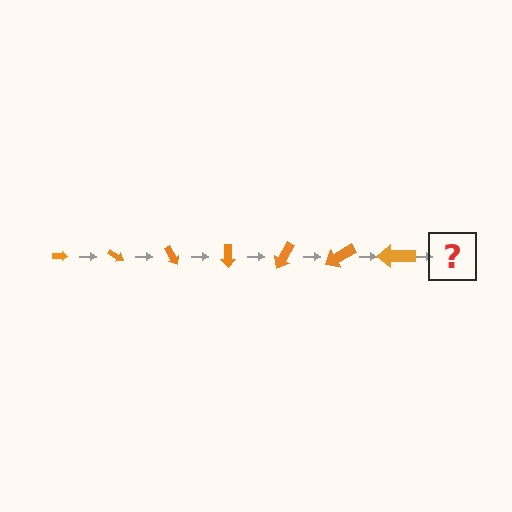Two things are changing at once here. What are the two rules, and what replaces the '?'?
The two rules are that the arrow grows larger each step and it rotates 30 degrees each step. The '?' should be an arrow, larger than the previous one and rotated 210 degrees from the start.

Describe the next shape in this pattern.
It should be an arrow, larger than the previous one and rotated 210 degrees from the start.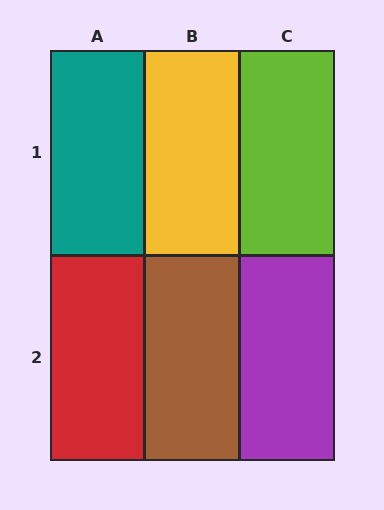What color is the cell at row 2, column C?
Purple.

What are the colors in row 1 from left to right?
Teal, yellow, lime.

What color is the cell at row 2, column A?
Red.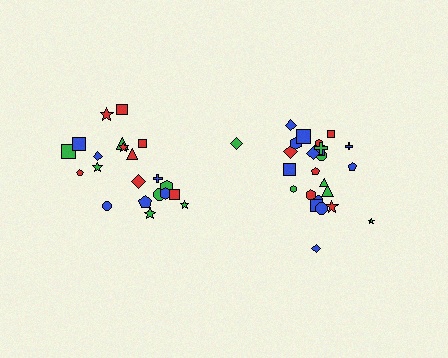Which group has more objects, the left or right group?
The right group.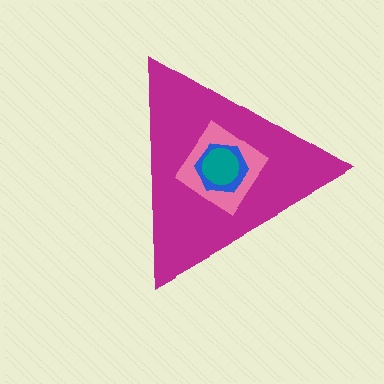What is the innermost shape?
The teal circle.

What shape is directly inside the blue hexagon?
The teal circle.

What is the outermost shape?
The magenta triangle.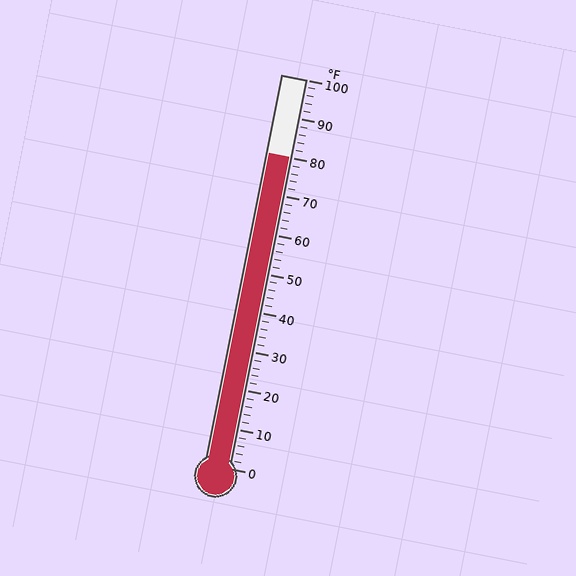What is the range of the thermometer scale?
The thermometer scale ranges from 0°F to 100°F.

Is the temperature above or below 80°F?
The temperature is at 80°F.